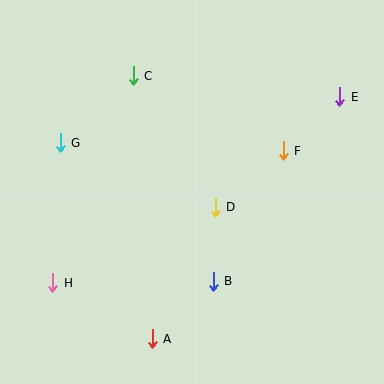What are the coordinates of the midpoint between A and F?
The midpoint between A and F is at (218, 245).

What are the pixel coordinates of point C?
Point C is at (133, 76).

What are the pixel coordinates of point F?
Point F is at (283, 151).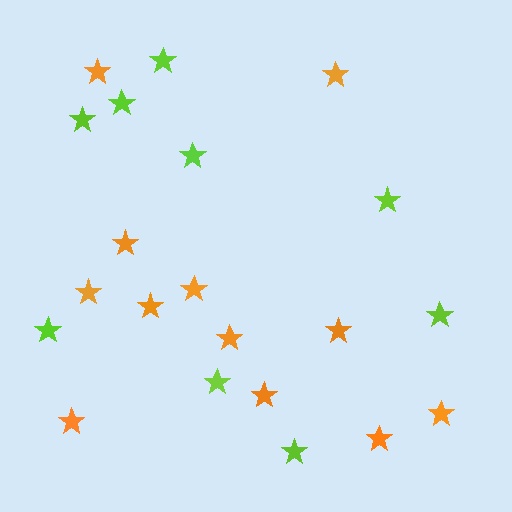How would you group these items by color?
There are 2 groups: one group of lime stars (9) and one group of orange stars (12).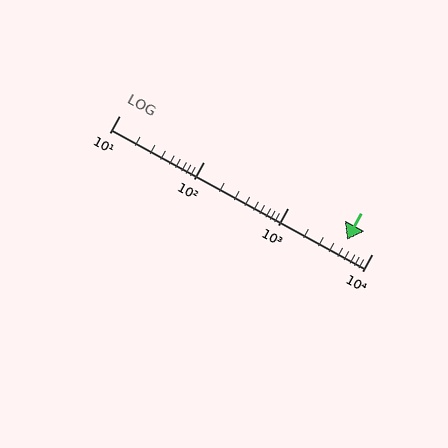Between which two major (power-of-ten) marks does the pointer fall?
The pointer is between 1000 and 10000.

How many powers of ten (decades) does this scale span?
The scale spans 3 decades, from 10 to 10000.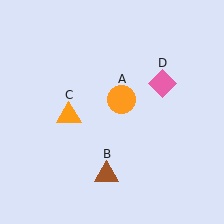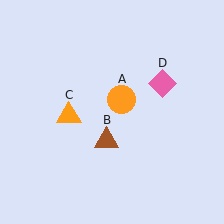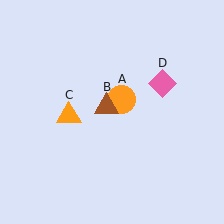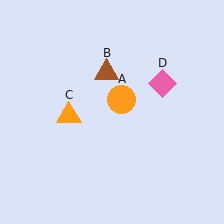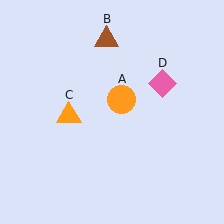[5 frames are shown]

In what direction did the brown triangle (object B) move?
The brown triangle (object B) moved up.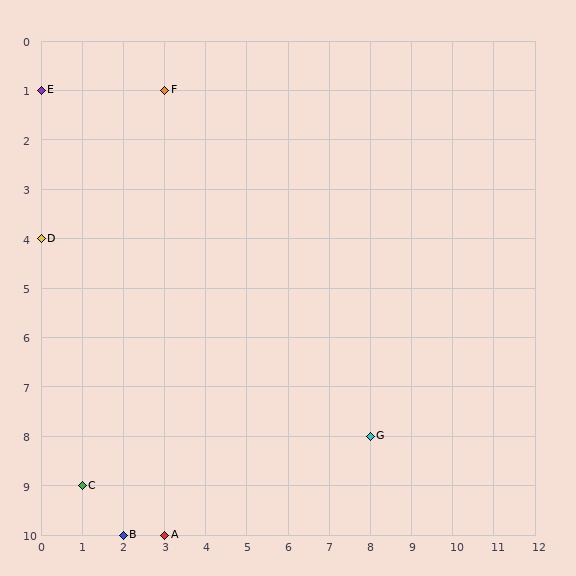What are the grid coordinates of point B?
Point B is at grid coordinates (2, 10).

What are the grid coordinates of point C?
Point C is at grid coordinates (1, 9).